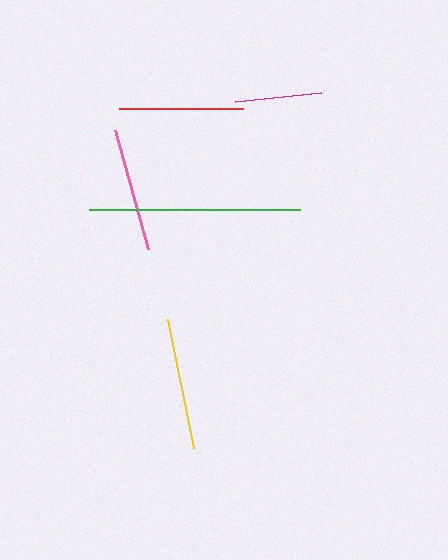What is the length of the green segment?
The green segment is approximately 211 pixels long.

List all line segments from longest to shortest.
From longest to shortest: green, yellow, red, pink, magenta.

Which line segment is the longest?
The green line is the longest at approximately 211 pixels.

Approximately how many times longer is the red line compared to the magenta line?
The red line is approximately 1.4 times the length of the magenta line.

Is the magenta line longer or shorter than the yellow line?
The yellow line is longer than the magenta line.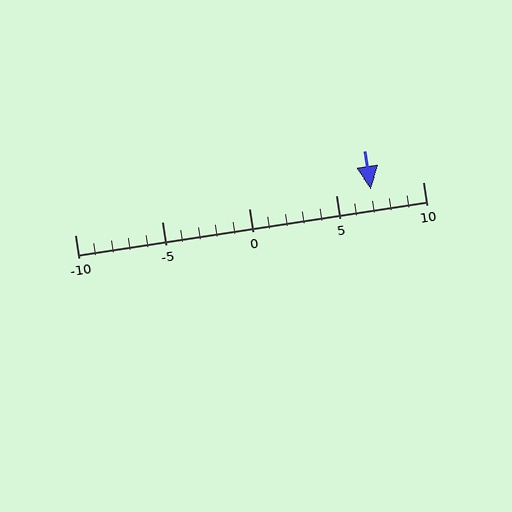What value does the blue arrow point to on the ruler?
The blue arrow points to approximately 7.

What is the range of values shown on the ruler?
The ruler shows values from -10 to 10.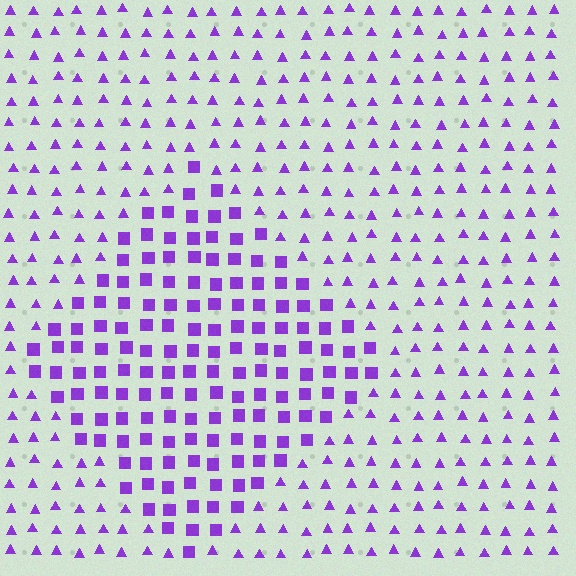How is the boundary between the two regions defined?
The boundary is defined by a change in element shape: squares inside vs. triangles outside. All elements share the same color and spacing.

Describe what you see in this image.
The image is filled with small purple elements arranged in a uniform grid. A diamond-shaped region contains squares, while the surrounding area contains triangles. The boundary is defined purely by the change in element shape.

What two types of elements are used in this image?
The image uses squares inside the diamond region and triangles outside it.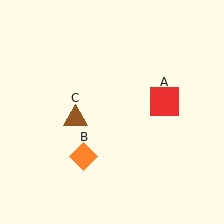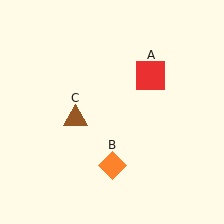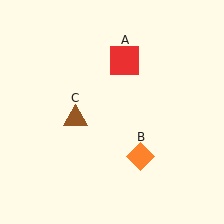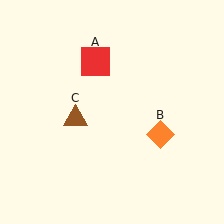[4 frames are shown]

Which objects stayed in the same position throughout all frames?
Brown triangle (object C) remained stationary.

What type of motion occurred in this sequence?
The red square (object A), orange diamond (object B) rotated counterclockwise around the center of the scene.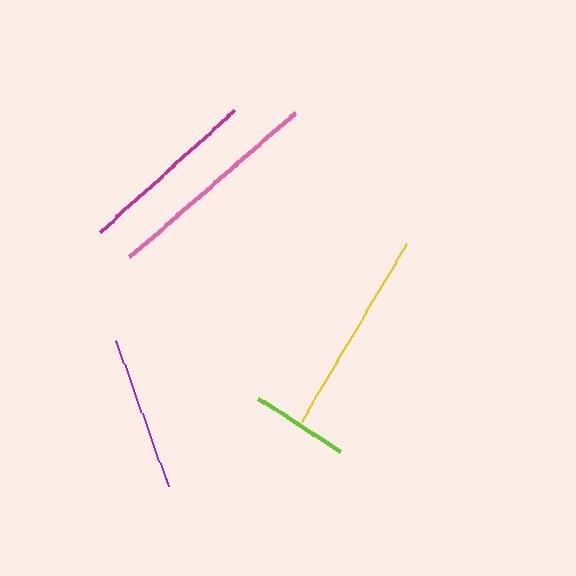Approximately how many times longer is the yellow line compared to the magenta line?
The yellow line is approximately 1.1 times the length of the magenta line.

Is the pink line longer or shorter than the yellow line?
The pink line is longer than the yellow line.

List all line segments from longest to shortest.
From longest to shortest: pink, yellow, magenta, purple, lime.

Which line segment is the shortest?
The lime line is the shortest at approximately 98 pixels.